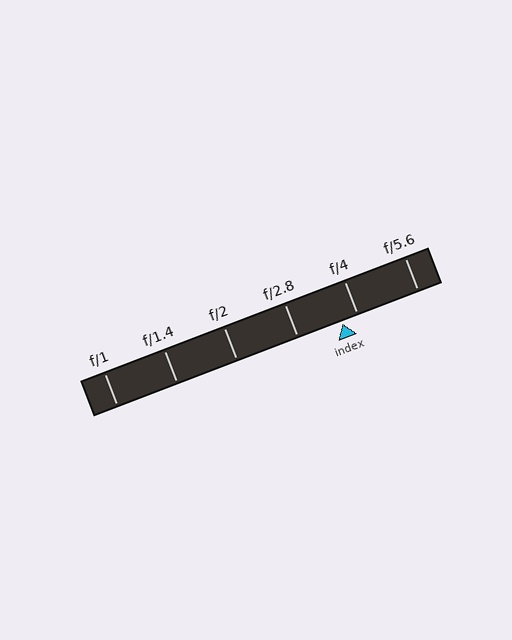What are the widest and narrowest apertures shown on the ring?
The widest aperture shown is f/1 and the narrowest is f/5.6.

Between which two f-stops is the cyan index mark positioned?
The index mark is between f/2.8 and f/4.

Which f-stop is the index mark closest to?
The index mark is closest to f/4.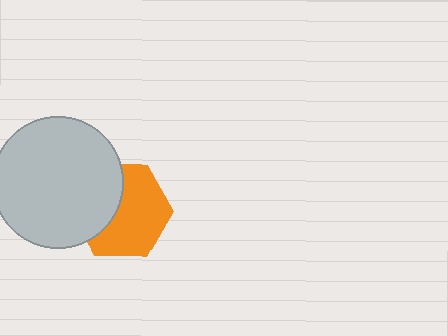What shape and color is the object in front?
The object in front is a light gray circle.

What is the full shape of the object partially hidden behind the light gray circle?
The partially hidden object is an orange hexagon.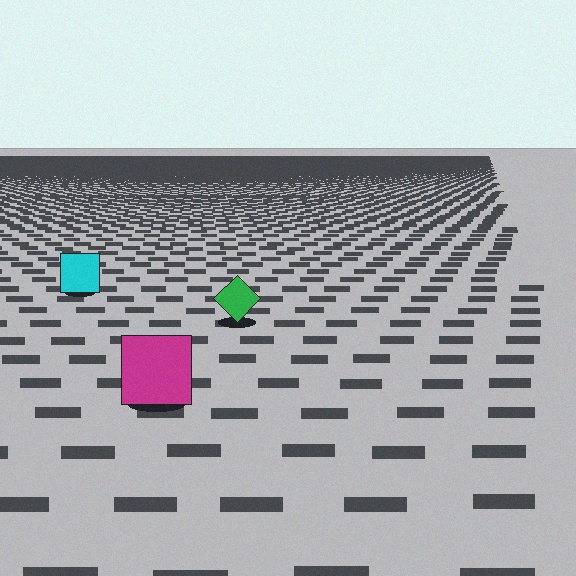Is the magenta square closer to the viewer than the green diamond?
Yes. The magenta square is closer — you can tell from the texture gradient: the ground texture is coarser near it.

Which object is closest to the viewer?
The magenta square is closest. The texture marks near it are larger and more spread out.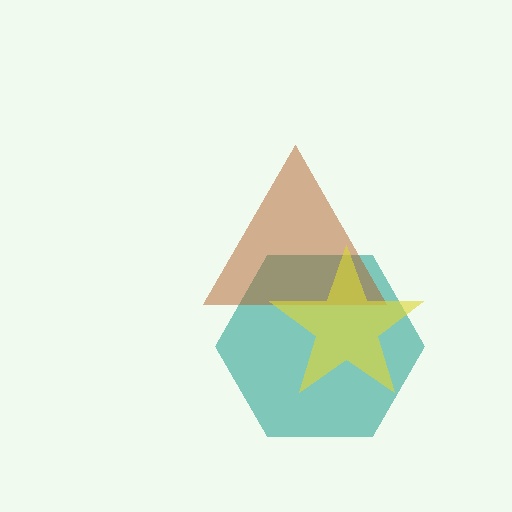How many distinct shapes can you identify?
There are 3 distinct shapes: a teal hexagon, a brown triangle, a yellow star.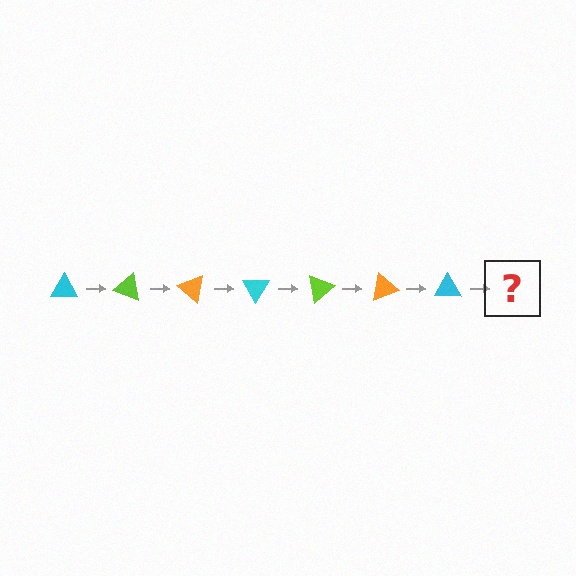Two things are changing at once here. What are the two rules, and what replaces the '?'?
The two rules are that it rotates 20 degrees each step and the color cycles through cyan, lime, and orange. The '?' should be a lime triangle, rotated 140 degrees from the start.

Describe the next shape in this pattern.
It should be a lime triangle, rotated 140 degrees from the start.